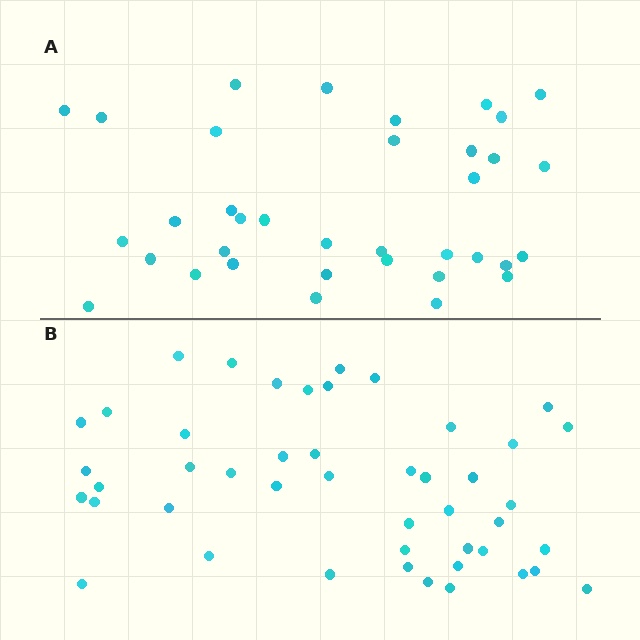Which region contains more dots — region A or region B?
Region B (the bottom region) has more dots.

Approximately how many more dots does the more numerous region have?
Region B has roughly 10 or so more dots than region A.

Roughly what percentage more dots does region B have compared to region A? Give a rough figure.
About 30% more.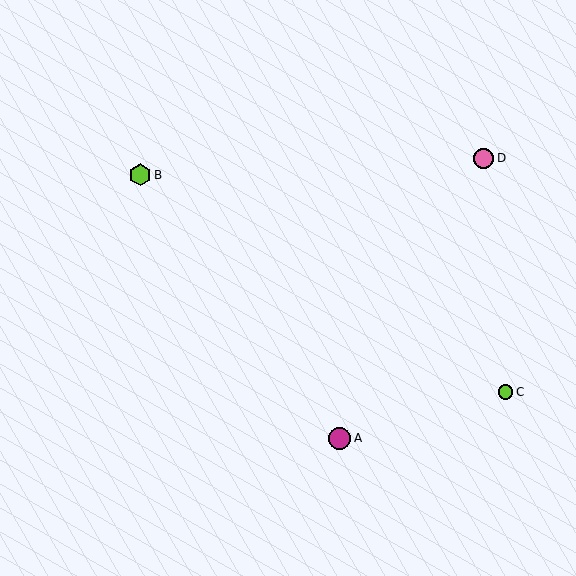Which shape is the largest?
The lime hexagon (labeled B) is the largest.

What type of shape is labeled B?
Shape B is a lime hexagon.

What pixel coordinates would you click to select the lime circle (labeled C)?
Click at (505, 392) to select the lime circle C.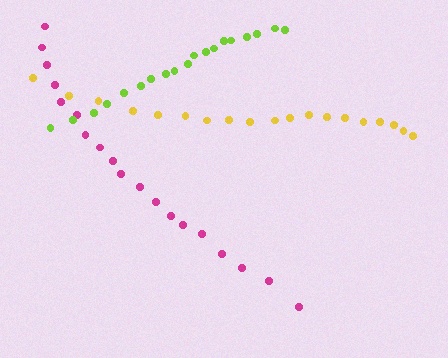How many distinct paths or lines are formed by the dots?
There are 3 distinct paths.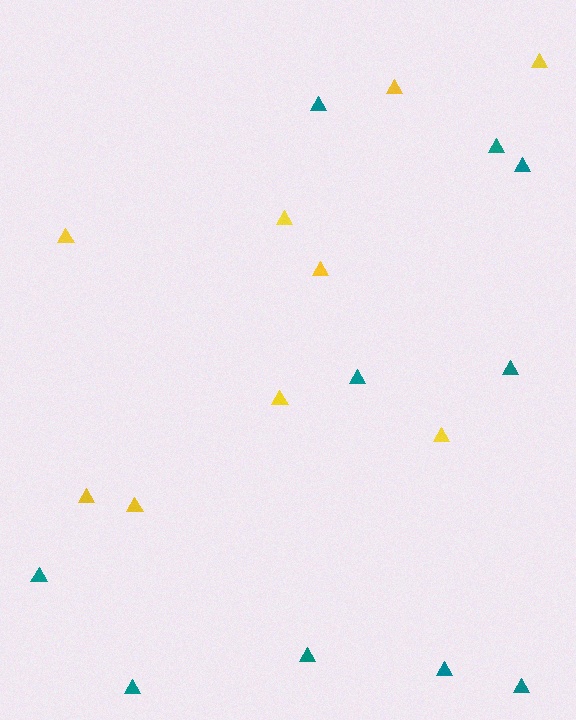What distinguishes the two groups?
There are 2 groups: one group of teal triangles (10) and one group of yellow triangles (9).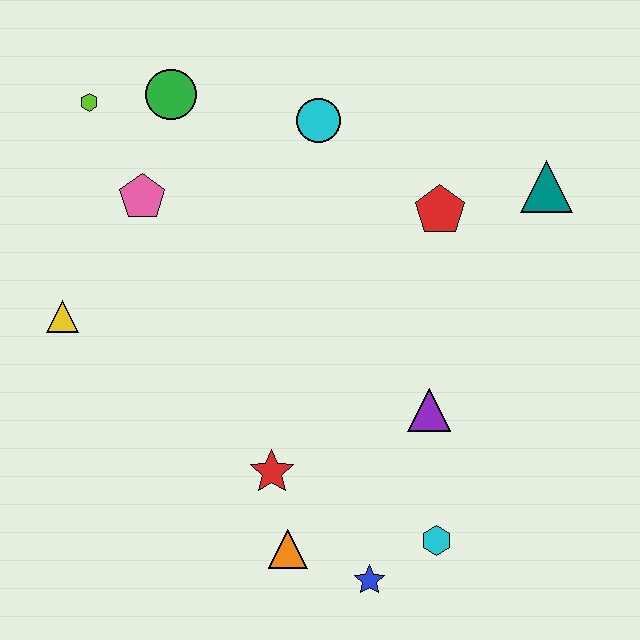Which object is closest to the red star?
The orange triangle is closest to the red star.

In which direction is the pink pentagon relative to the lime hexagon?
The pink pentagon is below the lime hexagon.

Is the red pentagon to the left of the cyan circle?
No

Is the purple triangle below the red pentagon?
Yes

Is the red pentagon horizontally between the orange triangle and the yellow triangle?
No